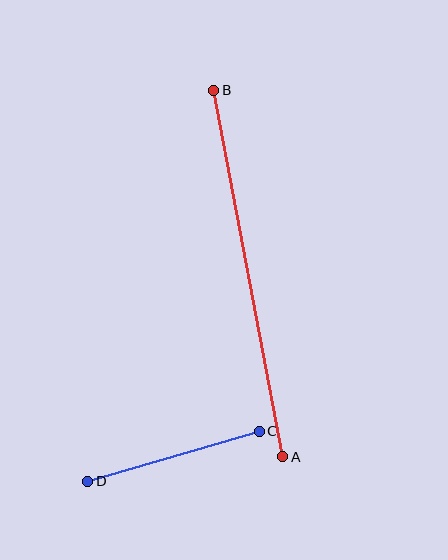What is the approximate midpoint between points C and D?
The midpoint is at approximately (174, 456) pixels.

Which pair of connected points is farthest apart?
Points A and B are farthest apart.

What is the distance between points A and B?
The distance is approximately 373 pixels.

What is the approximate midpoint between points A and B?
The midpoint is at approximately (248, 274) pixels.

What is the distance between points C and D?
The distance is approximately 179 pixels.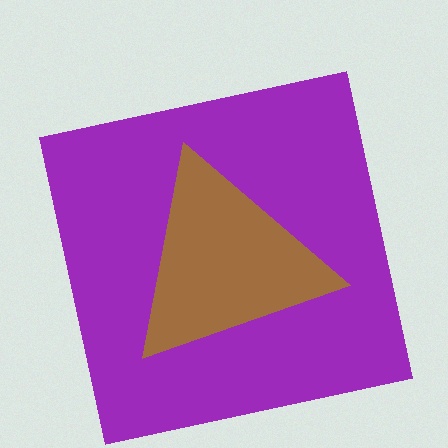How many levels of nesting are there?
2.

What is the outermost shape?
The purple square.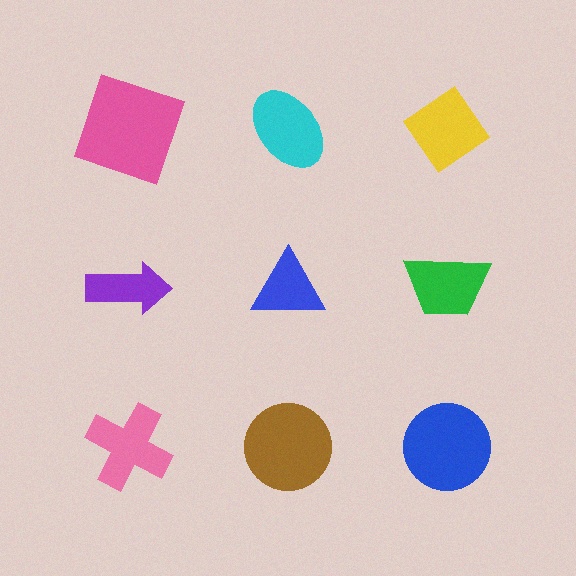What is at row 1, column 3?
A yellow diamond.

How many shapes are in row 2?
3 shapes.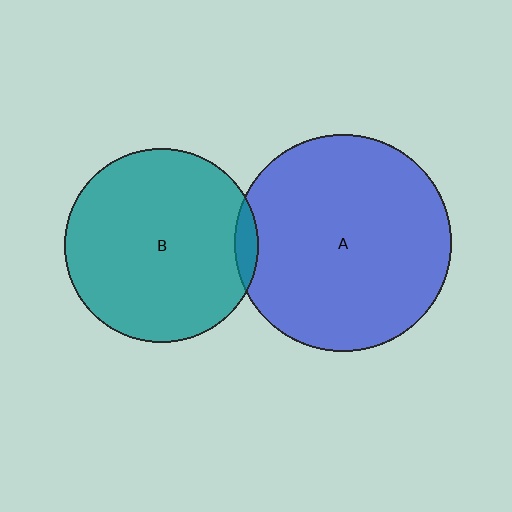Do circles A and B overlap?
Yes.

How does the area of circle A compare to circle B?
Approximately 1.2 times.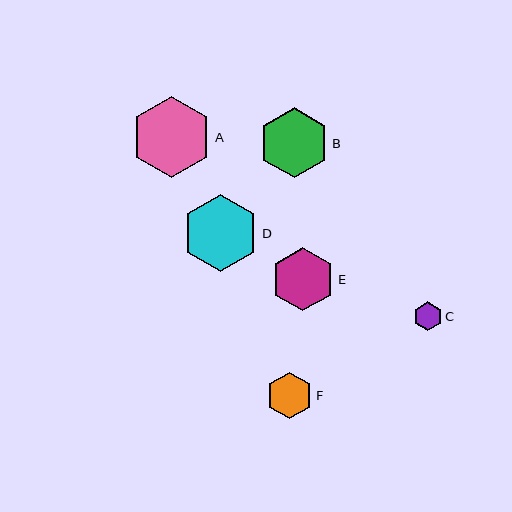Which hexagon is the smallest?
Hexagon C is the smallest with a size of approximately 29 pixels.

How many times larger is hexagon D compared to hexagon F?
Hexagon D is approximately 1.6 times the size of hexagon F.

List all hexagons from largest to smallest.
From largest to smallest: A, D, B, E, F, C.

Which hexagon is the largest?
Hexagon A is the largest with a size of approximately 81 pixels.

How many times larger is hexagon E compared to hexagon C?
Hexagon E is approximately 2.2 times the size of hexagon C.